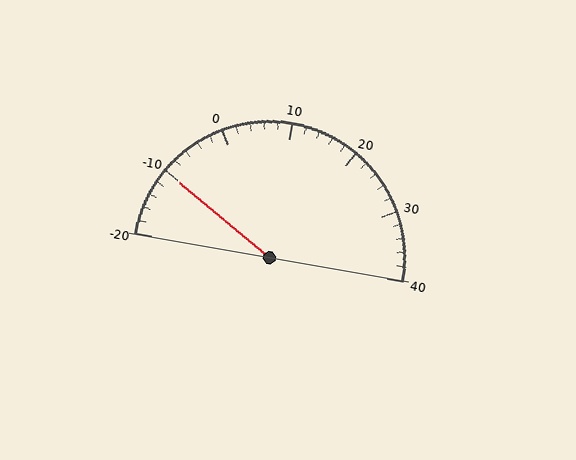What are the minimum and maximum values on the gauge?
The gauge ranges from -20 to 40.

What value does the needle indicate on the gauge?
The needle indicates approximately -10.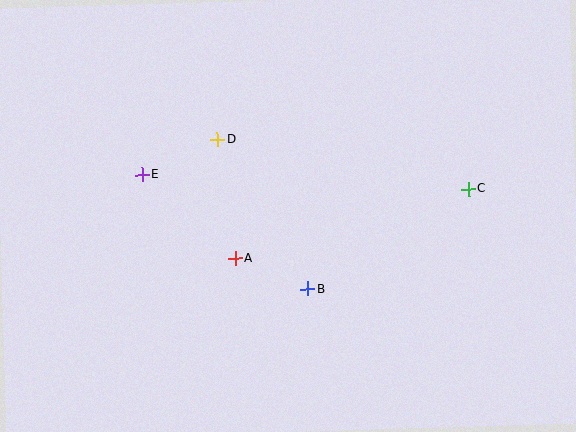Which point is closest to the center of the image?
Point A at (236, 258) is closest to the center.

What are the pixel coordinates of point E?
Point E is at (142, 175).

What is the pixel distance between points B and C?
The distance between B and C is 189 pixels.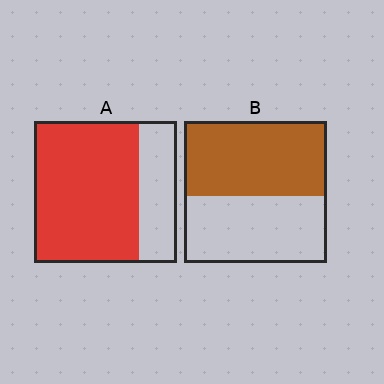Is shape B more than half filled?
Roughly half.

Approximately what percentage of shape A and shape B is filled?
A is approximately 75% and B is approximately 55%.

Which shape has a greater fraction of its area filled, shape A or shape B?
Shape A.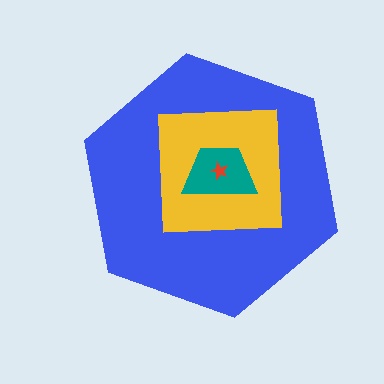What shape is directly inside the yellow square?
The teal trapezoid.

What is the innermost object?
The red star.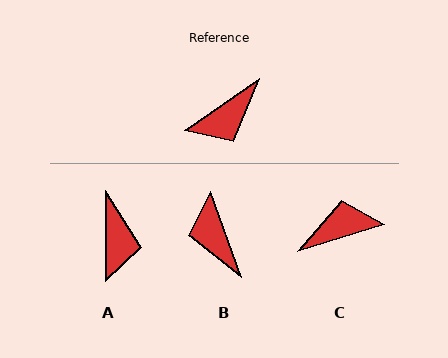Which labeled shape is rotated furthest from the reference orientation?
C, about 162 degrees away.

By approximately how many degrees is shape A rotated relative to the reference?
Approximately 55 degrees counter-clockwise.